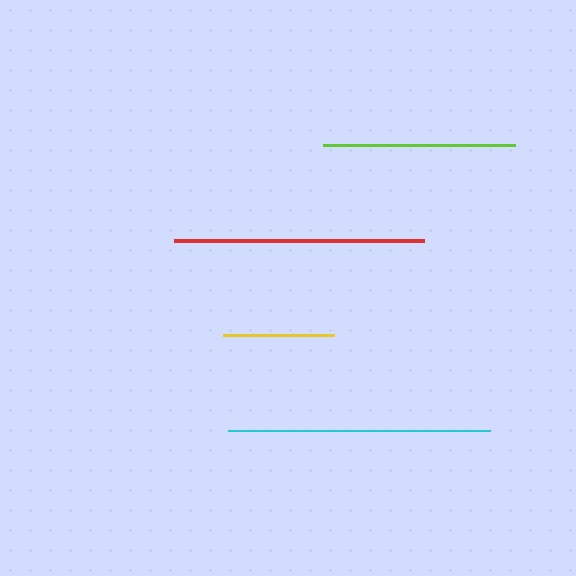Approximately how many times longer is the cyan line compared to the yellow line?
The cyan line is approximately 2.4 times the length of the yellow line.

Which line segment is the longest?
The cyan line is the longest at approximately 262 pixels.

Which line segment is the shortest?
The yellow line is the shortest at approximately 111 pixels.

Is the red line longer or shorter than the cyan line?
The cyan line is longer than the red line.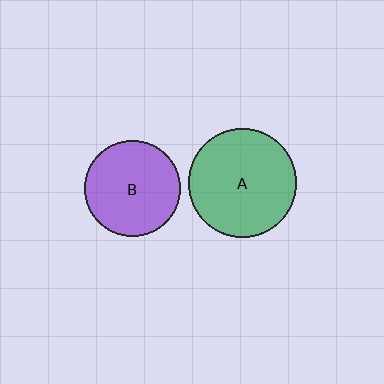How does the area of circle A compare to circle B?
Approximately 1.3 times.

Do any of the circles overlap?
No, none of the circles overlap.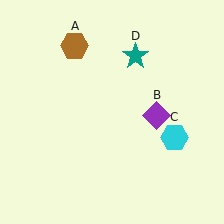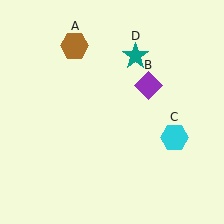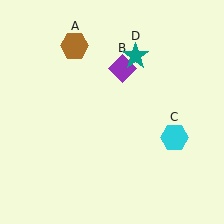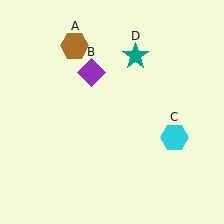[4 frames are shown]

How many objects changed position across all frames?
1 object changed position: purple diamond (object B).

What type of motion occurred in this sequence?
The purple diamond (object B) rotated counterclockwise around the center of the scene.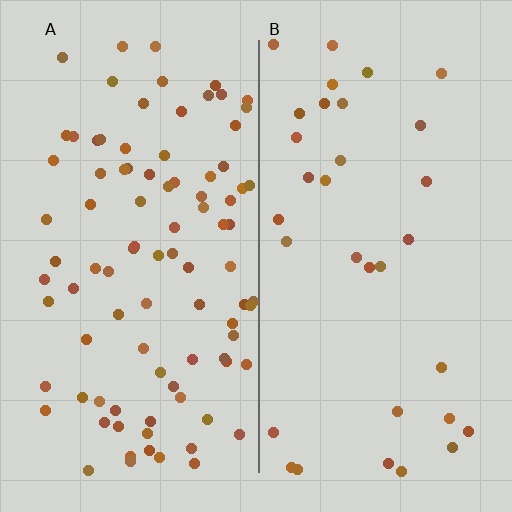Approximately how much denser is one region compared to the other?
Approximately 2.8× — region A over region B.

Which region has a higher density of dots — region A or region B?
A (the left).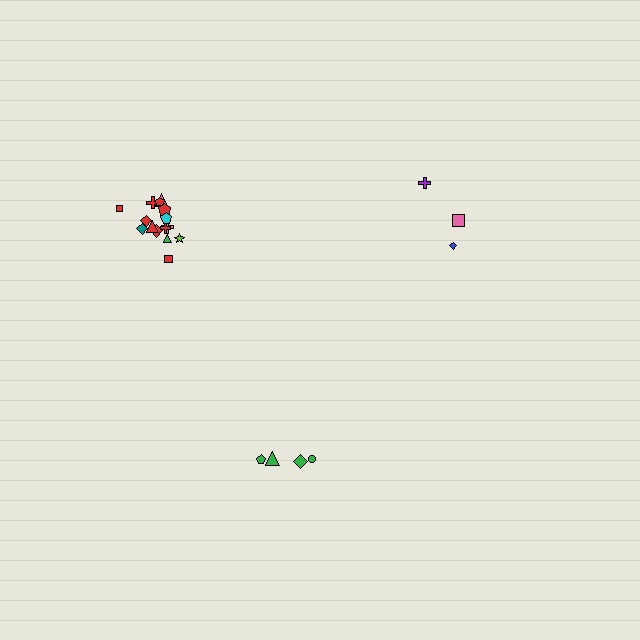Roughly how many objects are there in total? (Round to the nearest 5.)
Roughly 25 objects in total.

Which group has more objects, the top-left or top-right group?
The top-left group.